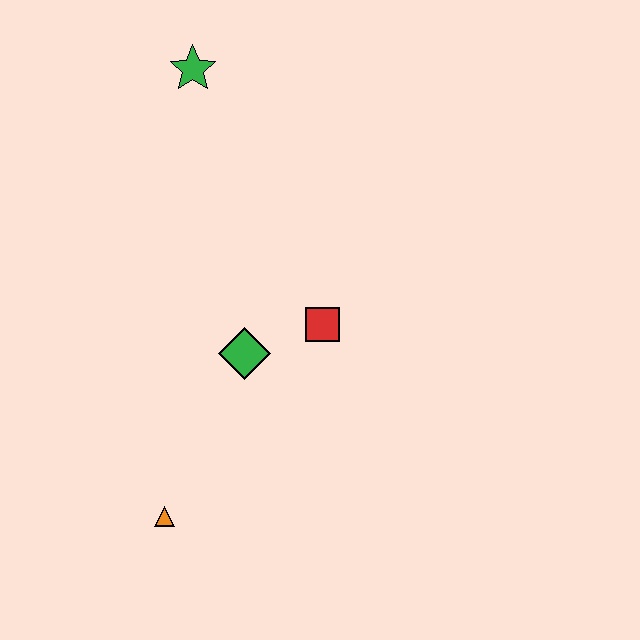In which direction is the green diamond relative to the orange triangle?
The green diamond is above the orange triangle.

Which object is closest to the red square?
The green diamond is closest to the red square.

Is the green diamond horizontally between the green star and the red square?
Yes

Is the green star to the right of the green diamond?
No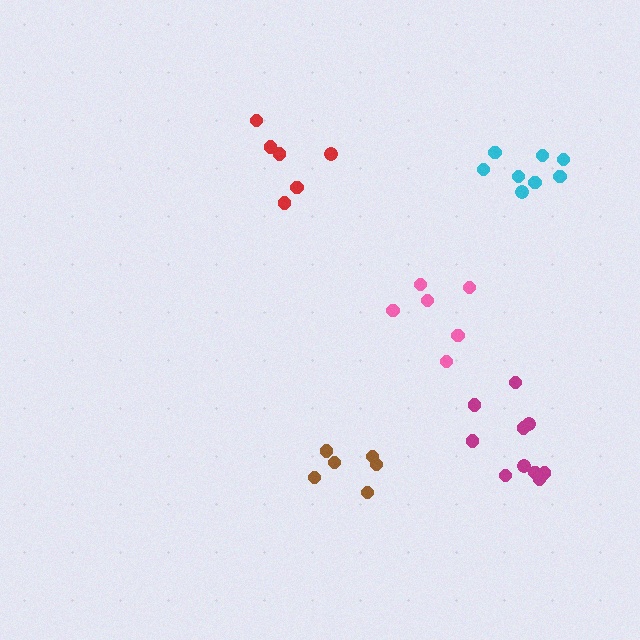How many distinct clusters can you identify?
There are 5 distinct clusters.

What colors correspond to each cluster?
The clusters are colored: brown, pink, cyan, red, magenta.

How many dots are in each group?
Group 1: 6 dots, Group 2: 6 dots, Group 3: 8 dots, Group 4: 6 dots, Group 5: 10 dots (36 total).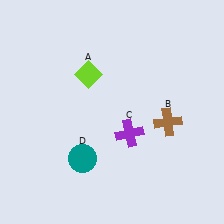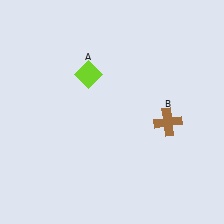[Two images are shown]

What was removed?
The teal circle (D), the purple cross (C) were removed in Image 2.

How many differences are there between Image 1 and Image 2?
There are 2 differences between the two images.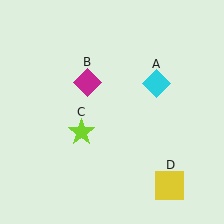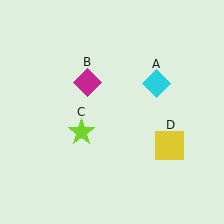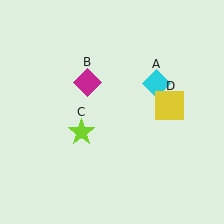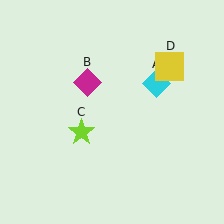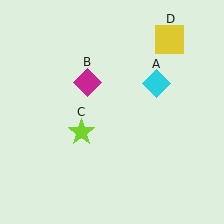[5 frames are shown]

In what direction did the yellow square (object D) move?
The yellow square (object D) moved up.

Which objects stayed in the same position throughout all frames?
Cyan diamond (object A) and magenta diamond (object B) and lime star (object C) remained stationary.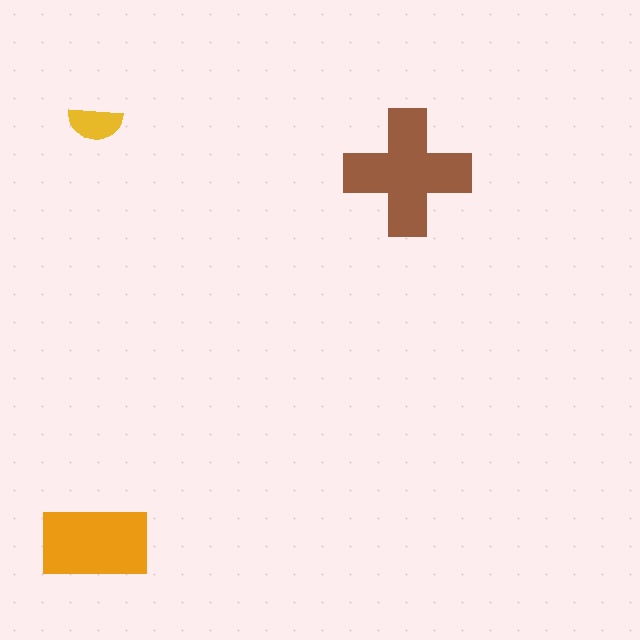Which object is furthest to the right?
The brown cross is rightmost.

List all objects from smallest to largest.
The yellow semicircle, the orange rectangle, the brown cross.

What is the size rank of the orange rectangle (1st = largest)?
2nd.